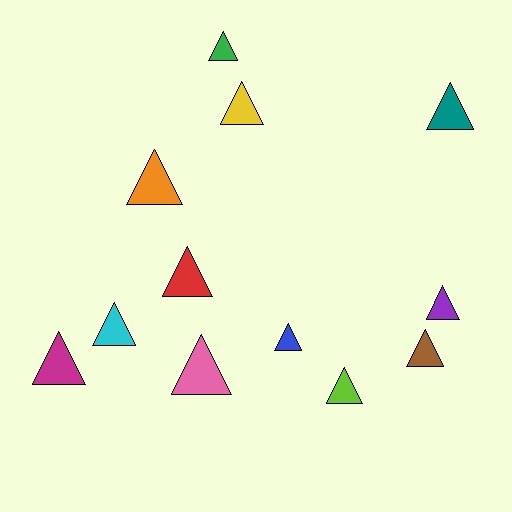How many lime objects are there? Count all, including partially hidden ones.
There is 1 lime object.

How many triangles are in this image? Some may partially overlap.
There are 12 triangles.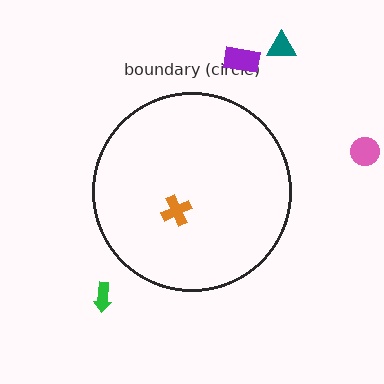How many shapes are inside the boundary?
1 inside, 4 outside.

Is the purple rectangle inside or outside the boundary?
Outside.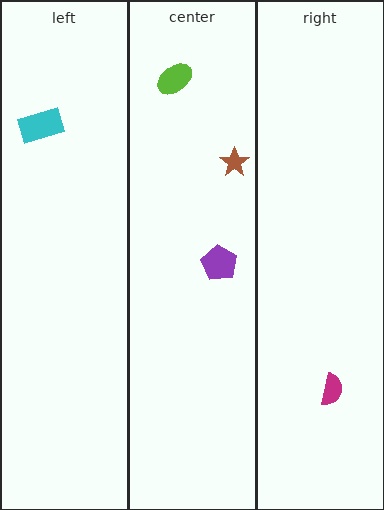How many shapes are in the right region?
1.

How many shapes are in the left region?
1.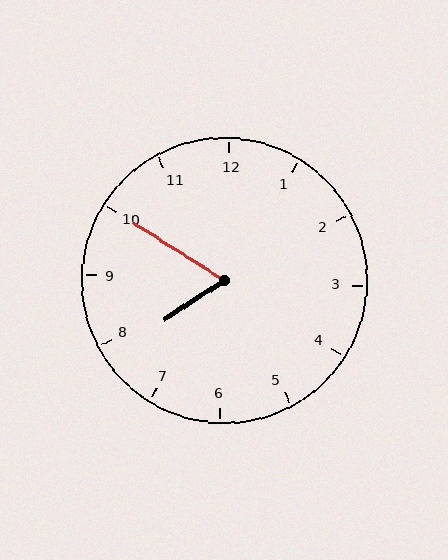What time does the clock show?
7:50.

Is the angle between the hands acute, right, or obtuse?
It is acute.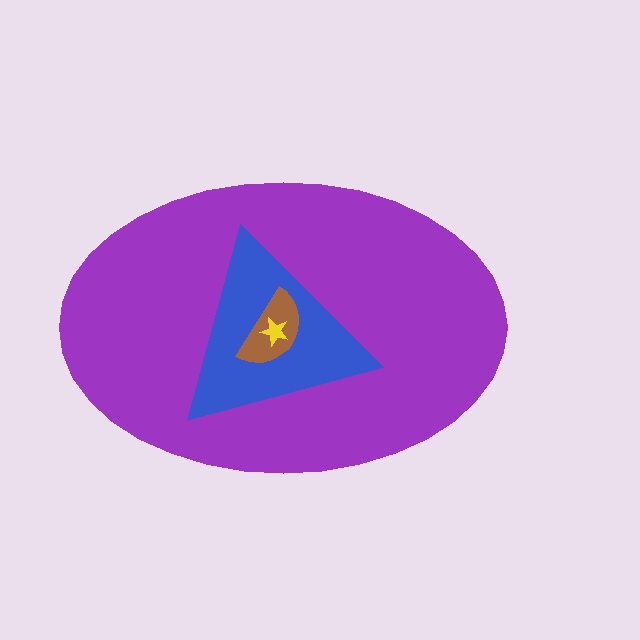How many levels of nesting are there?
4.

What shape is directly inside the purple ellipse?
The blue triangle.